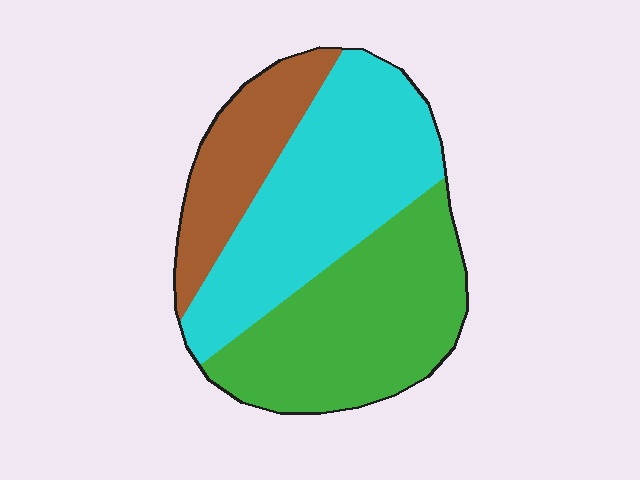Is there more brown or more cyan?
Cyan.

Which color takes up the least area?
Brown, at roughly 20%.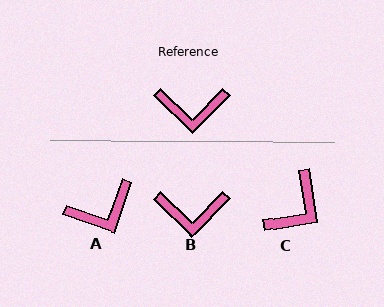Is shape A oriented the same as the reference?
No, it is off by about 26 degrees.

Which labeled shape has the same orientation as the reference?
B.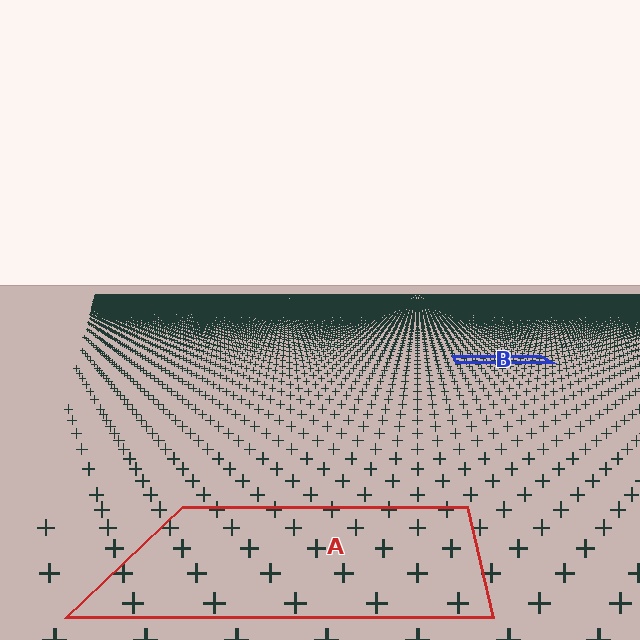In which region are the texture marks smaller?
The texture marks are smaller in region B, because it is farther away.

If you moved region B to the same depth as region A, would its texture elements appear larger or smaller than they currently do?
They would appear larger. At a closer depth, the same texture elements are projected at a bigger on-screen size.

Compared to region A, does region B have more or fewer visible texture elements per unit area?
Region B has more texture elements per unit area — they are packed more densely because it is farther away.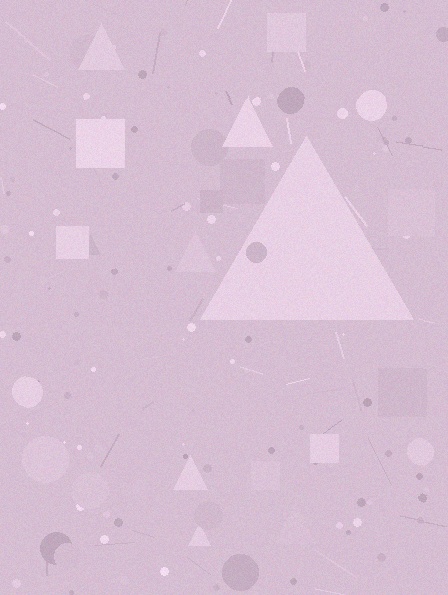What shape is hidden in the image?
A triangle is hidden in the image.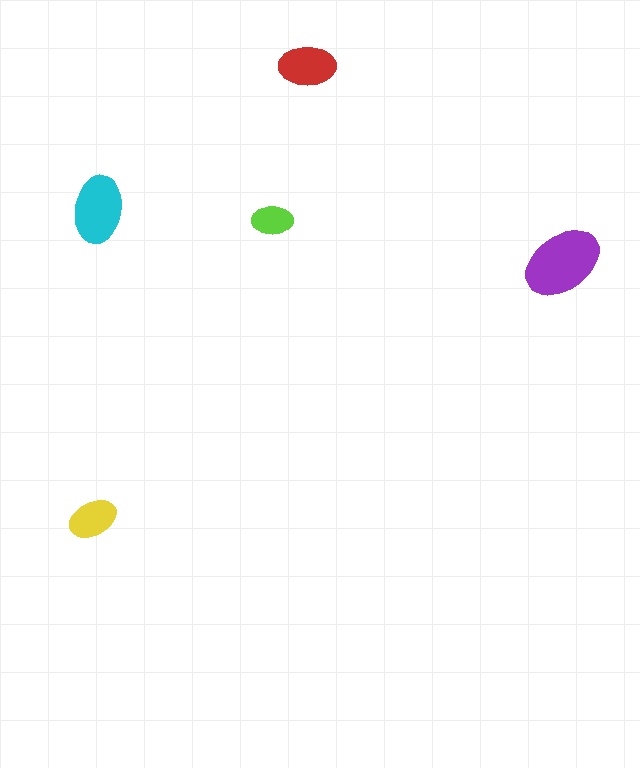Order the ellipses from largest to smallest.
the purple one, the cyan one, the red one, the yellow one, the lime one.